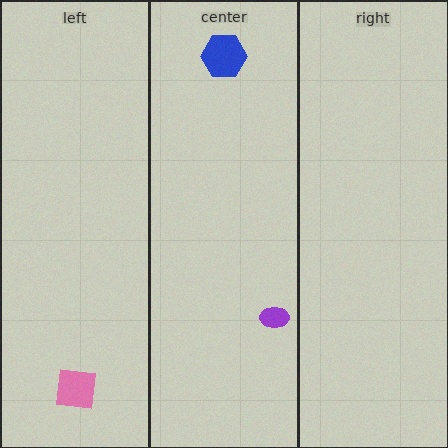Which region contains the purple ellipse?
The center region.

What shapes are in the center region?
The purple ellipse, the blue hexagon.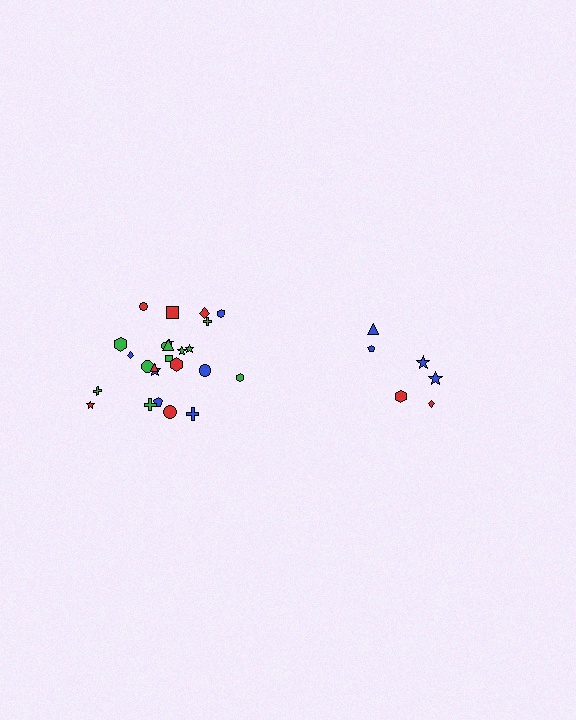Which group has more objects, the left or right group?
The left group.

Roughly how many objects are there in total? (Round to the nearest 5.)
Roughly 30 objects in total.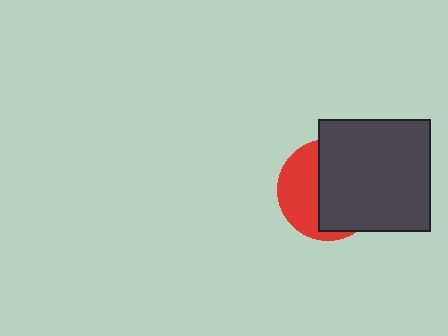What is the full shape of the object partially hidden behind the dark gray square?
The partially hidden object is a red circle.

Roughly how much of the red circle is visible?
A small part of it is visible (roughly 40%).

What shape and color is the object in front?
The object in front is a dark gray square.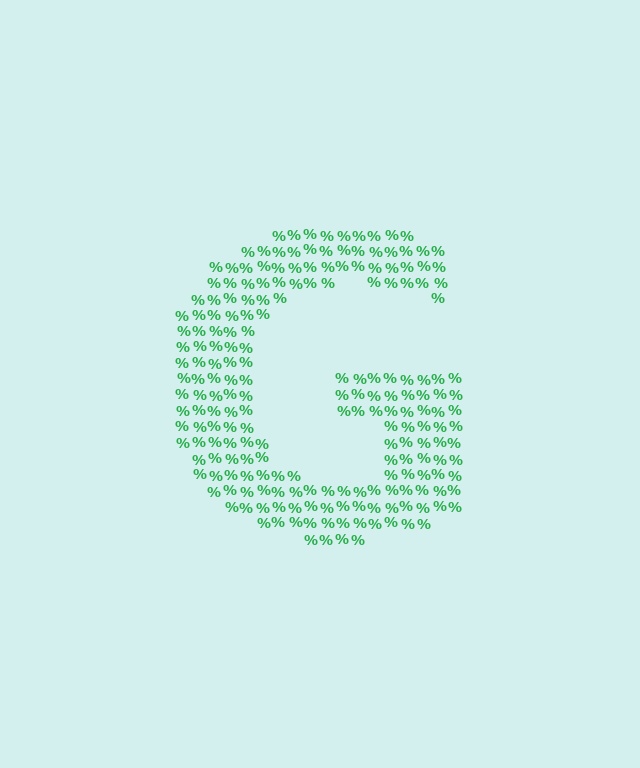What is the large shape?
The large shape is the letter G.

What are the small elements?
The small elements are percent signs.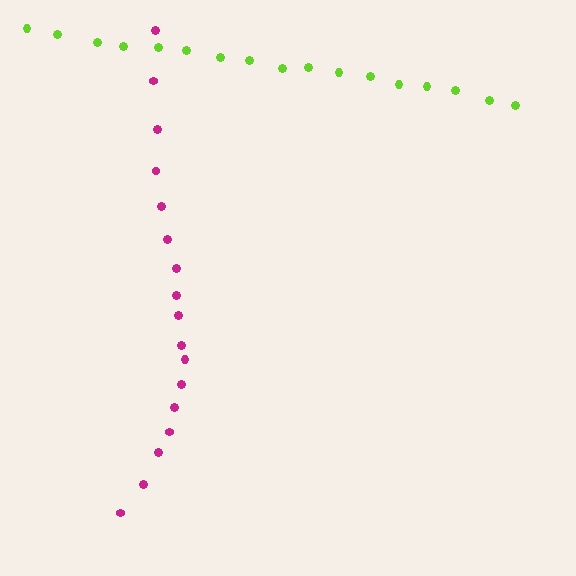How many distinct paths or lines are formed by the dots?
There are 2 distinct paths.